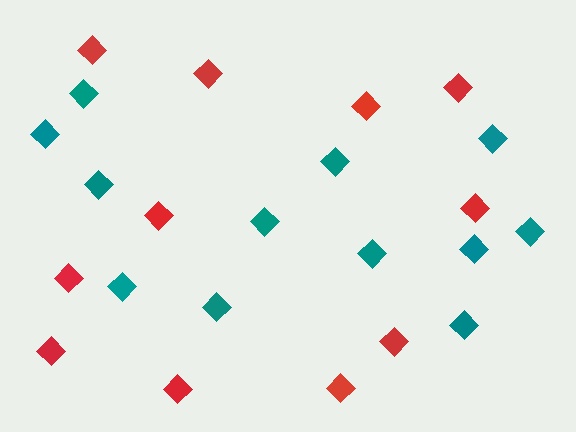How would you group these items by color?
There are 2 groups: one group of red diamonds (11) and one group of teal diamonds (12).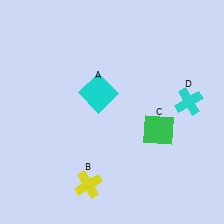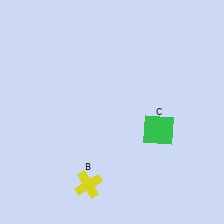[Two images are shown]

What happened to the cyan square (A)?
The cyan square (A) was removed in Image 2. It was in the top-left area of Image 1.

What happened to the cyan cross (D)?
The cyan cross (D) was removed in Image 2. It was in the top-right area of Image 1.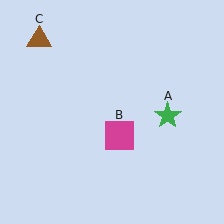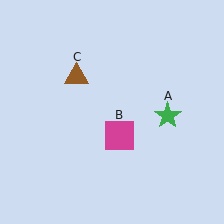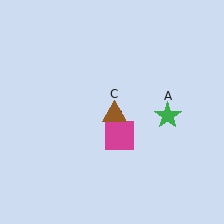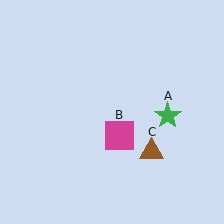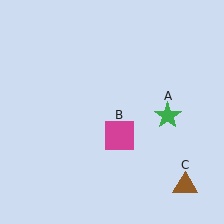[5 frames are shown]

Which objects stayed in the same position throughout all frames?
Green star (object A) and magenta square (object B) remained stationary.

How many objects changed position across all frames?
1 object changed position: brown triangle (object C).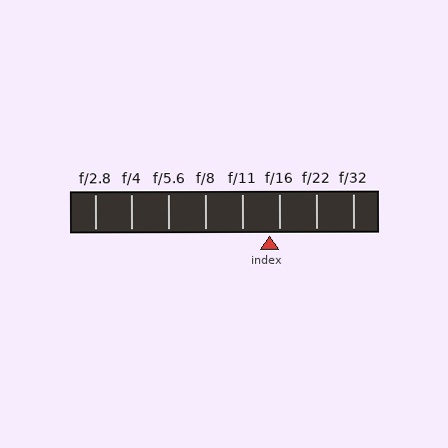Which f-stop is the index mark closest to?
The index mark is closest to f/16.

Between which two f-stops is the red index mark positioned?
The index mark is between f/11 and f/16.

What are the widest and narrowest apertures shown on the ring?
The widest aperture shown is f/2.8 and the narrowest is f/32.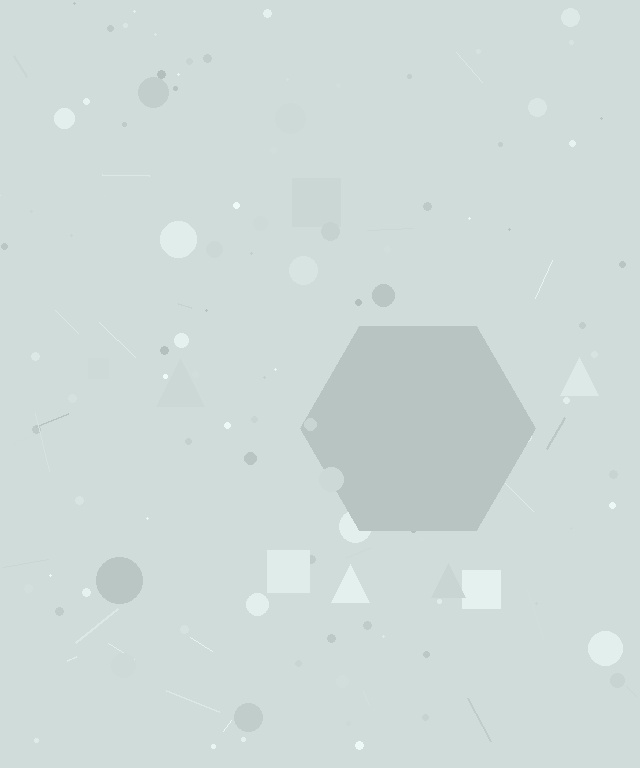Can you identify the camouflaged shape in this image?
The camouflaged shape is a hexagon.